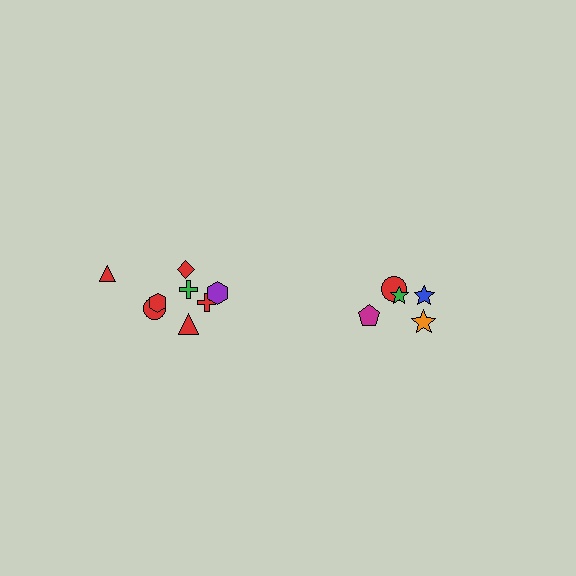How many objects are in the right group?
There are 5 objects.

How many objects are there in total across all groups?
There are 13 objects.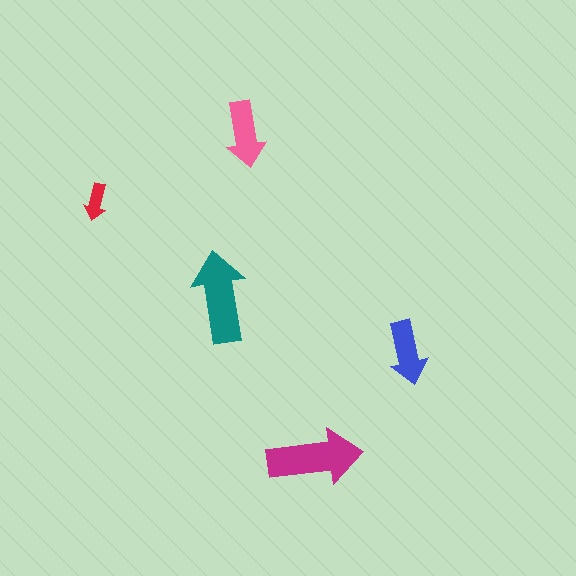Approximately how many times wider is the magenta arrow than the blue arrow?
About 1.5 times wider.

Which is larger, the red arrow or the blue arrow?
The blue one.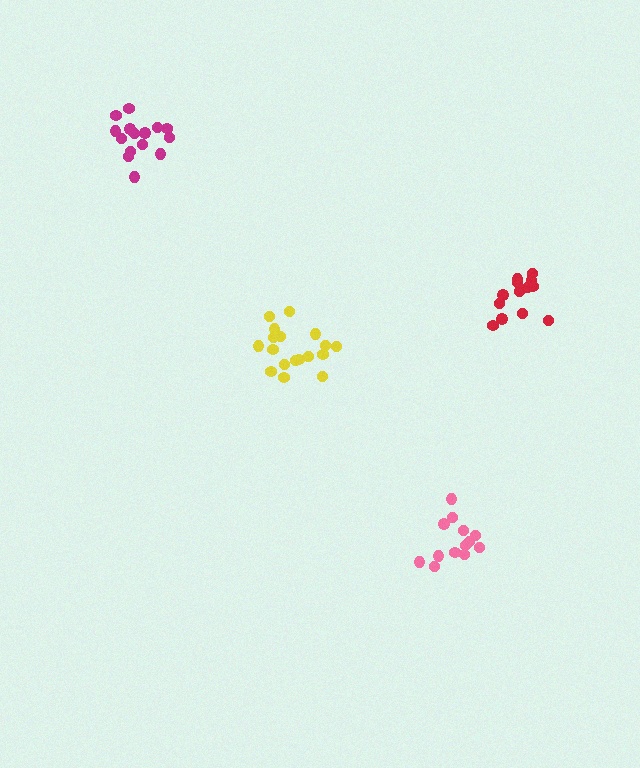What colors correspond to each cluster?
The clusters are colored: yellow, magenta, pink, red.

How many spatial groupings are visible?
There are 4 spatial groupings.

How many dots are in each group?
Group 1: 18 dots, Group 2: 15 dots, Group 3: 13 dots, Group 4: 13 dots (59 total).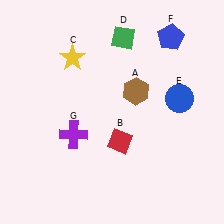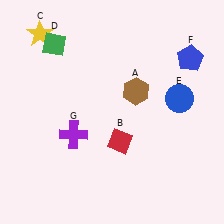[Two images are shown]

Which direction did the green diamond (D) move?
The green diamond (D) moved left.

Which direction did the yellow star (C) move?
The yellow star (C) moved left.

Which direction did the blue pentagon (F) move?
The blue pentagon (F) moved down.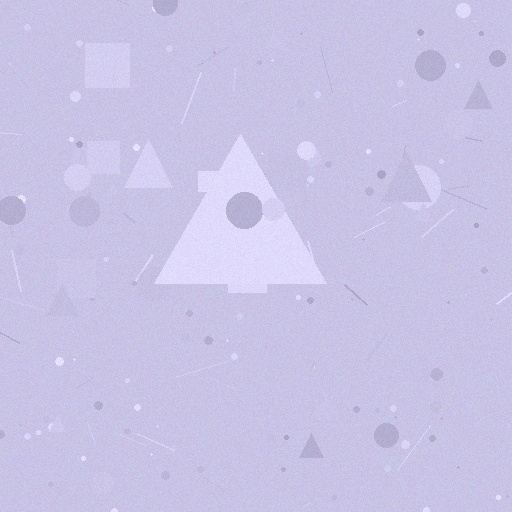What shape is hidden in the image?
A triangle is hidden in the image.